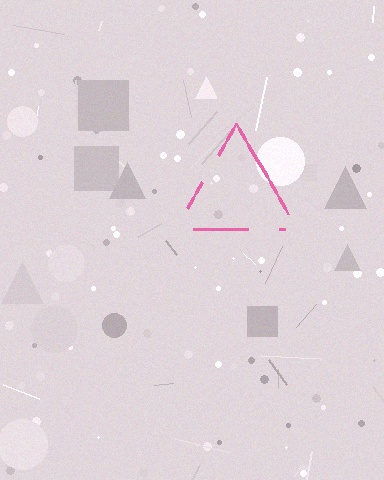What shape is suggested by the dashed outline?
The dashed outline suggests a triangle.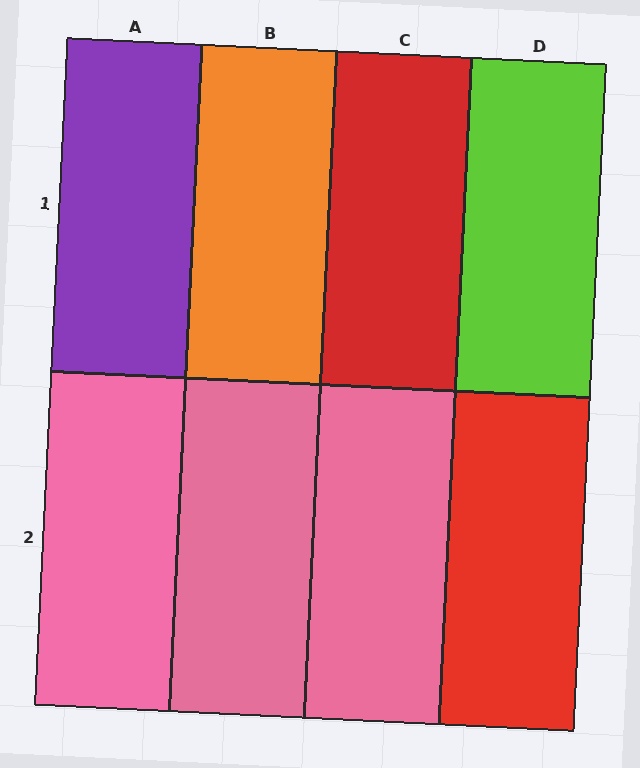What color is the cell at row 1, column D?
Lime.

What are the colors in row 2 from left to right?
Pink, pink, pink, red.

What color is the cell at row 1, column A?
Purple.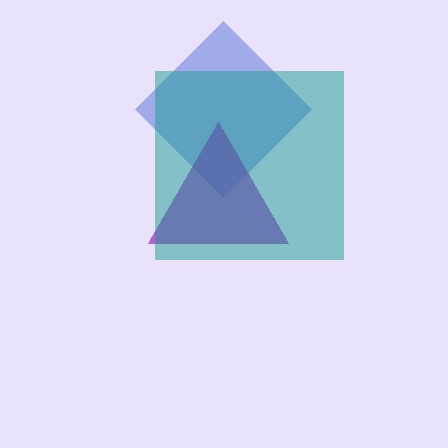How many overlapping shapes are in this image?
There are 3 overlapping shapes in the image.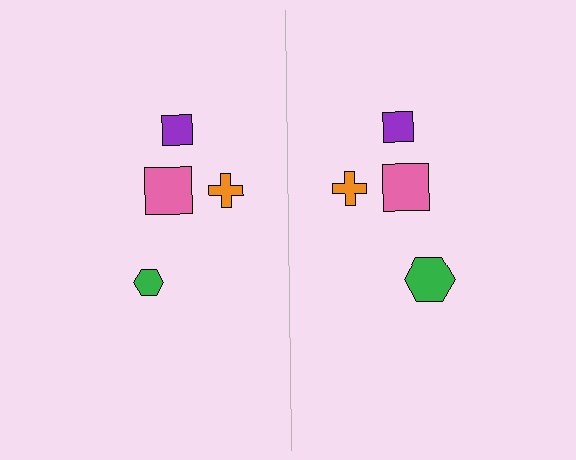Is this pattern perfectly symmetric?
No, the pattern is not perfectly symmetric. The green hexagon on the right side has a different size than its mirror counterpart.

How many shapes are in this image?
There are 8 shapes in this image.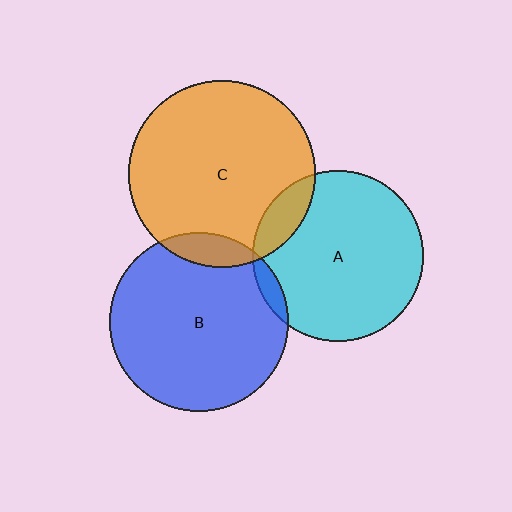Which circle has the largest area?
Circle C (orange).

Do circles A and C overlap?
Yes.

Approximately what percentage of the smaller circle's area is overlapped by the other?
Approximately 10%.